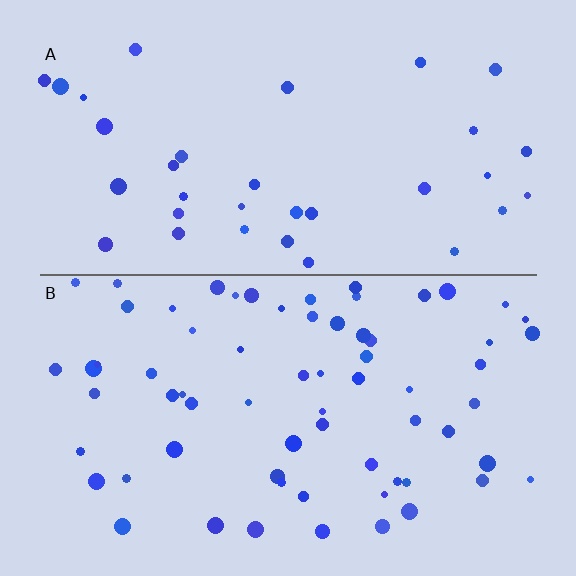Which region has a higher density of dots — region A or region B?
B (the bottom).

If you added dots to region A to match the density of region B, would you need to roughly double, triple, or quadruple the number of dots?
Approximately double.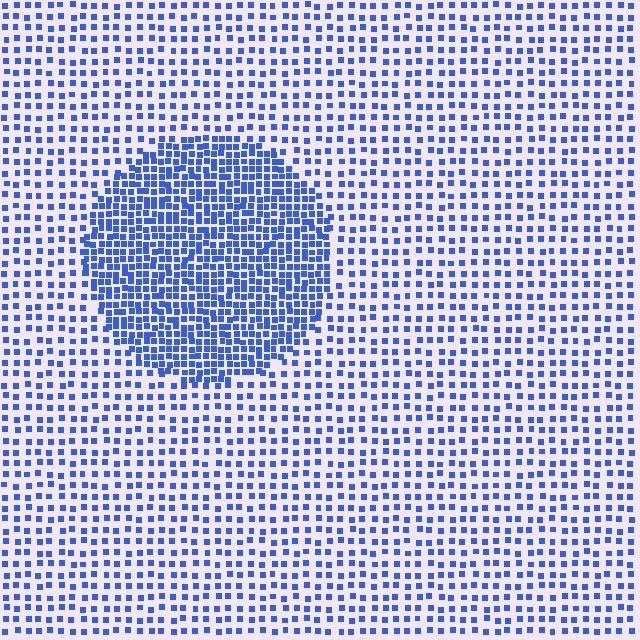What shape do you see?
I see a circle.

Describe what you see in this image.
The image contains small blue elements arranged at two different densities. A circle-shaped region is visible where the elements are more densely packed than the surrounding area.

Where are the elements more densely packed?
The elements are more densely packed inside the circle boundary.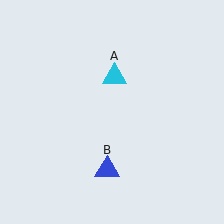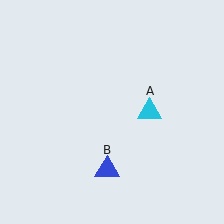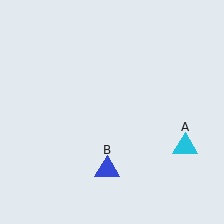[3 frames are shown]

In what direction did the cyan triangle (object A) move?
The cyan triangle (object A) moved down and to the right.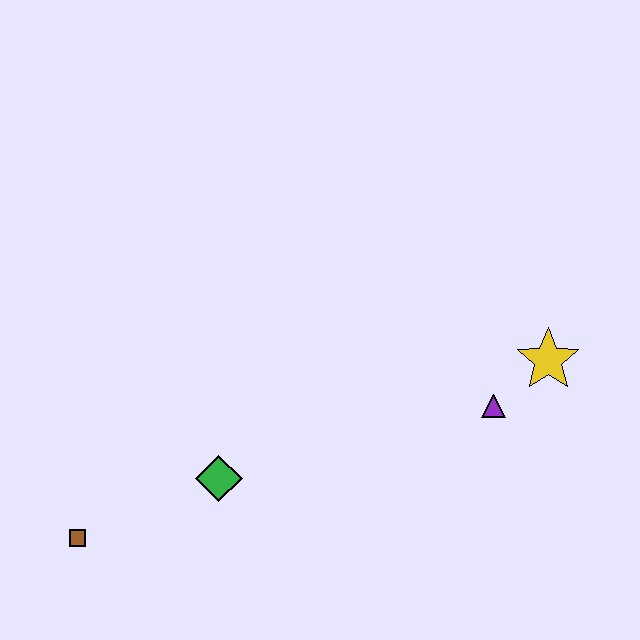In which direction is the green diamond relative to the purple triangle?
The green diamond is to the left of the purple triangle.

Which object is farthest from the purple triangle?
The brown square is farthest from the purple triangle.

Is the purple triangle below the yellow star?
Yes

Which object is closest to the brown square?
The green diamond is closest to the brown square.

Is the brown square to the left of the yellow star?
Yes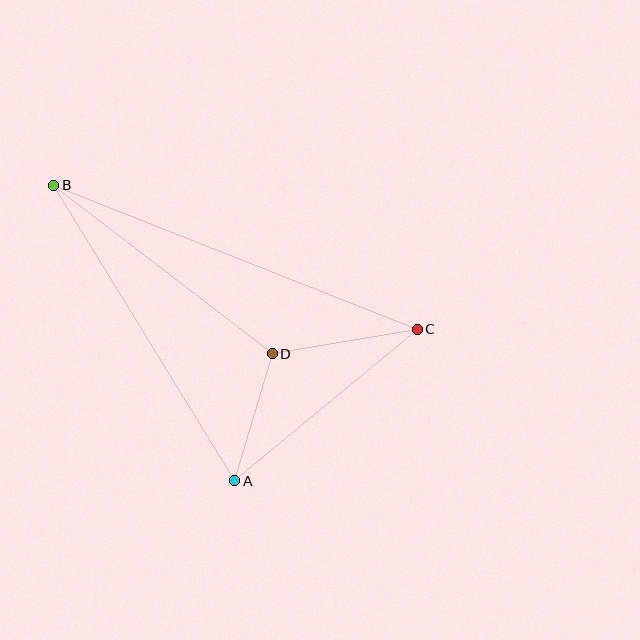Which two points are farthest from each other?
Points B and C are farthest from each other.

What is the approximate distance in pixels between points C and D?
The distance between C and D is approximately 147 pixels.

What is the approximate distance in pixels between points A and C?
The distance between A and C is approximately 237 pixels.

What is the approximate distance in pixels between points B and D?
The distance between B and D is approximately 276 pixels.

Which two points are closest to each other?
Points A and D are closest to each other.